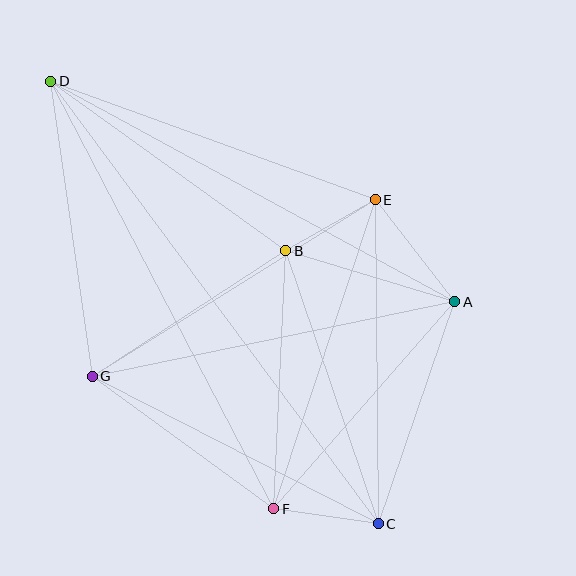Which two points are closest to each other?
Points B and E are closest to each other.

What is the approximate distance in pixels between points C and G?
The distance between C and G is approximately 322 pixels.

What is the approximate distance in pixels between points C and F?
The distance between C and F is approximately 105 pixels.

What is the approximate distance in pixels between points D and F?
The distance between D and F is approximately 482 pixels.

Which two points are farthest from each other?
Points C and D are farthest from each other.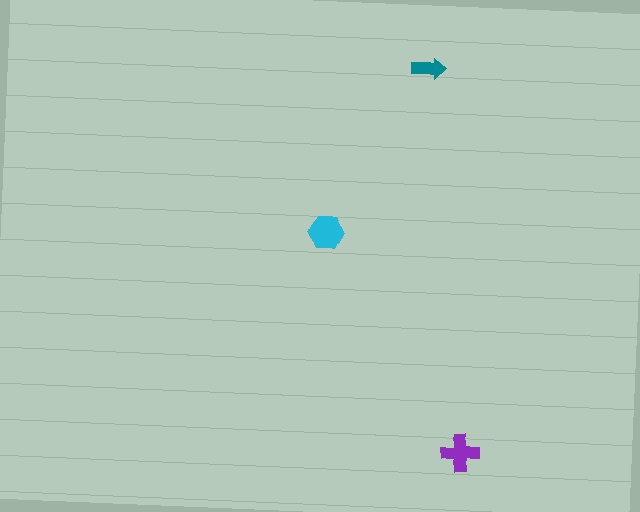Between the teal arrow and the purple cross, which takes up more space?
The purple cross.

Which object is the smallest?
The teal arrow.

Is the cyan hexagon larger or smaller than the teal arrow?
Larger.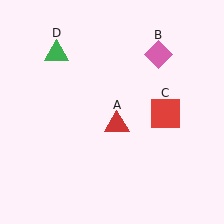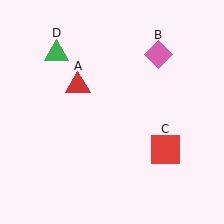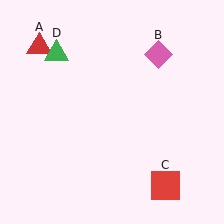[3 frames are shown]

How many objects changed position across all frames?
2 objects changed position: red triangle (object A), red square (object C).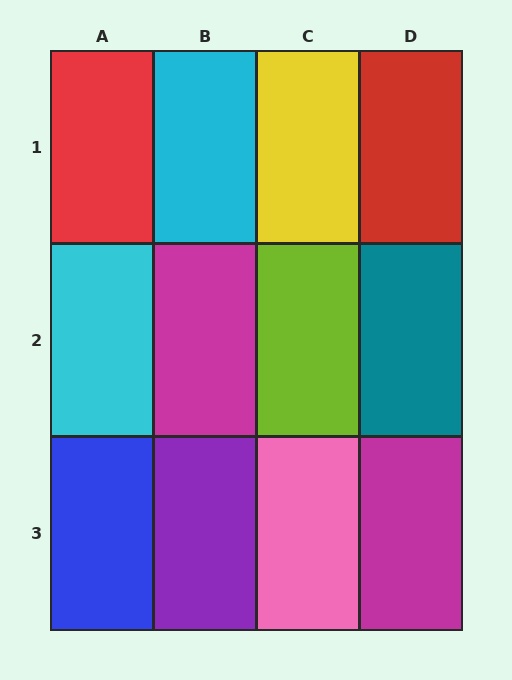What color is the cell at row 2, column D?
Teal.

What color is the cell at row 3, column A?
Blue.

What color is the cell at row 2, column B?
Magenta.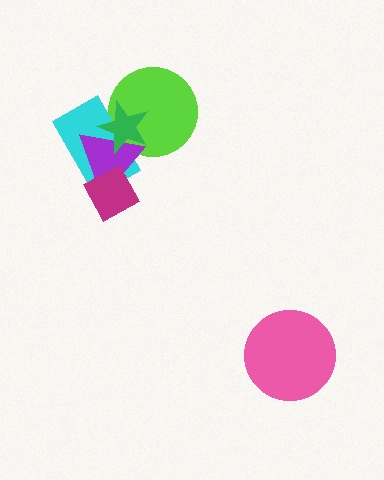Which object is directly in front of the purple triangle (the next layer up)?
The magenta diamond is directly in front of the purple triangle.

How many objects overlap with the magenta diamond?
2 objects overlap with the magenta diamond.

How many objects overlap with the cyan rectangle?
4 objects overlap with the cyan rectangle.